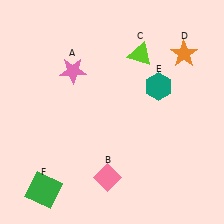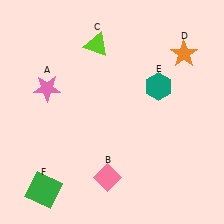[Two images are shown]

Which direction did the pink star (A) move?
The pink star (A) moved left.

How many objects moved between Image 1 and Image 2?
2 objects moved between the two images.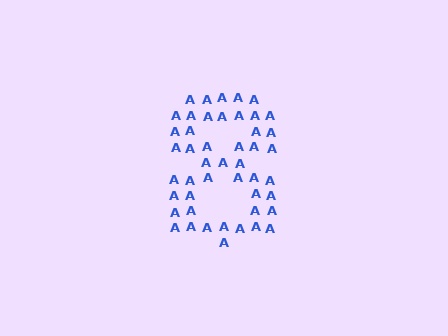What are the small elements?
The small elements are letter A's.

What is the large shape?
The large shape is the digit 8.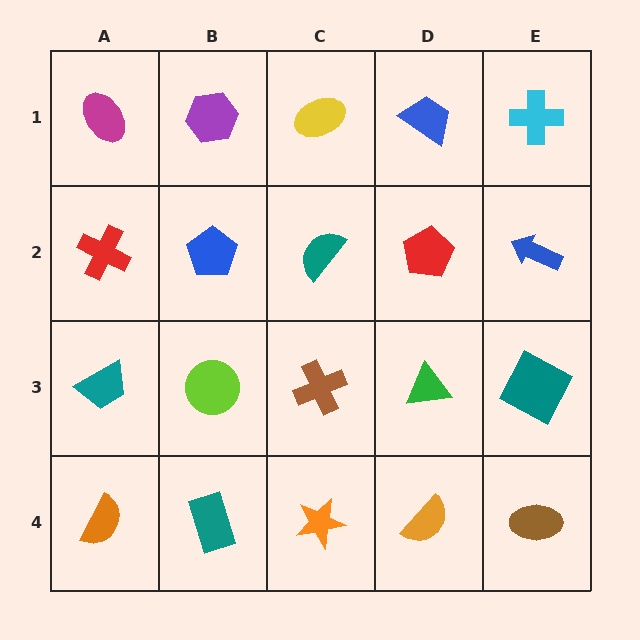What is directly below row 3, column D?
An orange semicircle.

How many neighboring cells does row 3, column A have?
3.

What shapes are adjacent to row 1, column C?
A teal semicircle (row 2, column C), a purple hexagon (row 1, column B), a blue trapezoid (row 1, column D).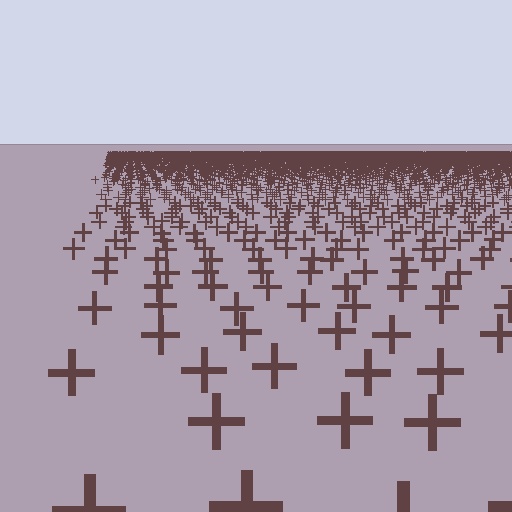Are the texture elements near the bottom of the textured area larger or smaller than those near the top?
Larger. Near the bottom, elements are closer to the viewer and appear at a bigger on-screen size.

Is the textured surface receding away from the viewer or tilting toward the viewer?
The surface is receding away from the viewer. Texture elements get smaller and denser toward the top.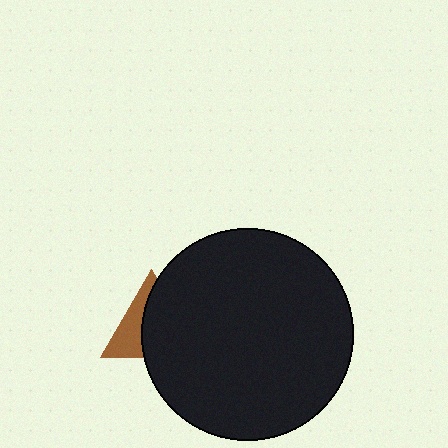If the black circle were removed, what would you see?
You would see the complete brown triangle.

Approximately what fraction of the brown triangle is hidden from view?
Roughly 61% of the brown triangle is hidden behind the black circle.